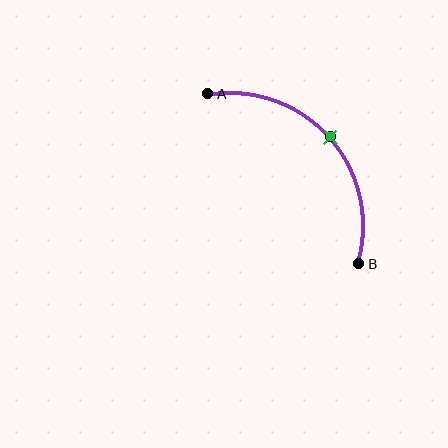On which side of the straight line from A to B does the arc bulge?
The arc bulges above and to the right of the straight line connecting A and B.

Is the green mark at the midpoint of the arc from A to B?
Yes. The green mark lies on the arc at equal arc-length from both A and B — it is the arc midpoint.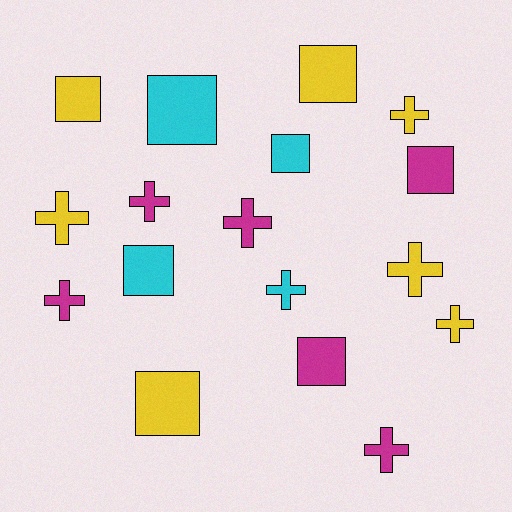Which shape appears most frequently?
Cross, with 9 objects.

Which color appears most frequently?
Yellow, with 7 objects.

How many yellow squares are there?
There are 3 yellow squares.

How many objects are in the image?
There are 17 objects.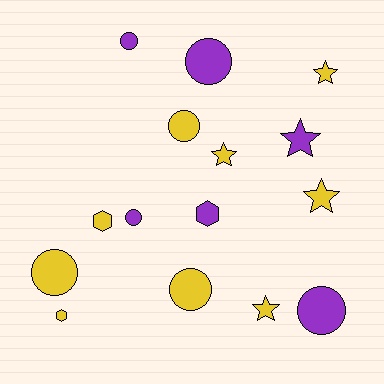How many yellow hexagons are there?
There are 2 yellow hexagons.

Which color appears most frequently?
Yellow, with 9 objects.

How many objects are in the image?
There are 15 objects.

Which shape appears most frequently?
Circle, with 7 objects.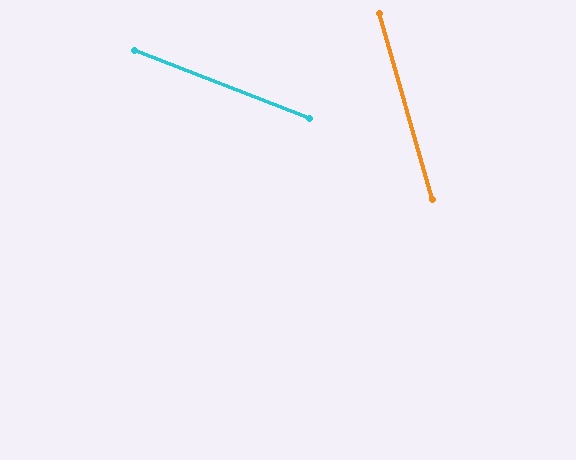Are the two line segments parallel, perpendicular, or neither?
Neither parallel nor perpendicular — they differ by about 53°.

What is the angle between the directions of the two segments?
Approximately 53 degrees.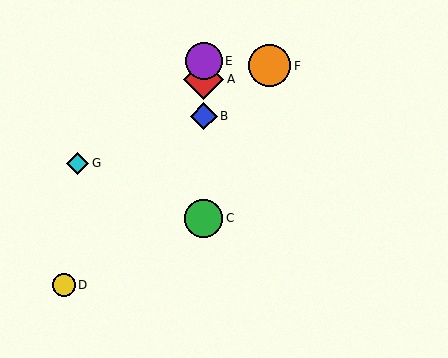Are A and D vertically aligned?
No, A is at x≈204 and D is at x≈64.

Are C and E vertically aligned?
Yes, both are at x≈204.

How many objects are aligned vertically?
4 objects (A, B, C, E) are aligned vertically.